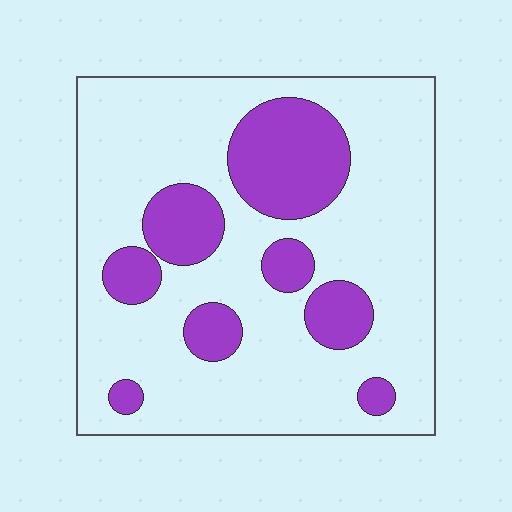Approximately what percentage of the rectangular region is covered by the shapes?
Approximately 25%.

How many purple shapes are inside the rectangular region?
8.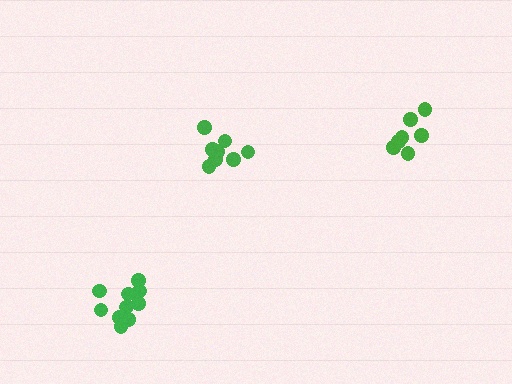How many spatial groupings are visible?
There are 3 spatial groupings.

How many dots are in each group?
Group 1: 8 dots, Group 2: 7 dots, Group 3: 10 dots (25 total).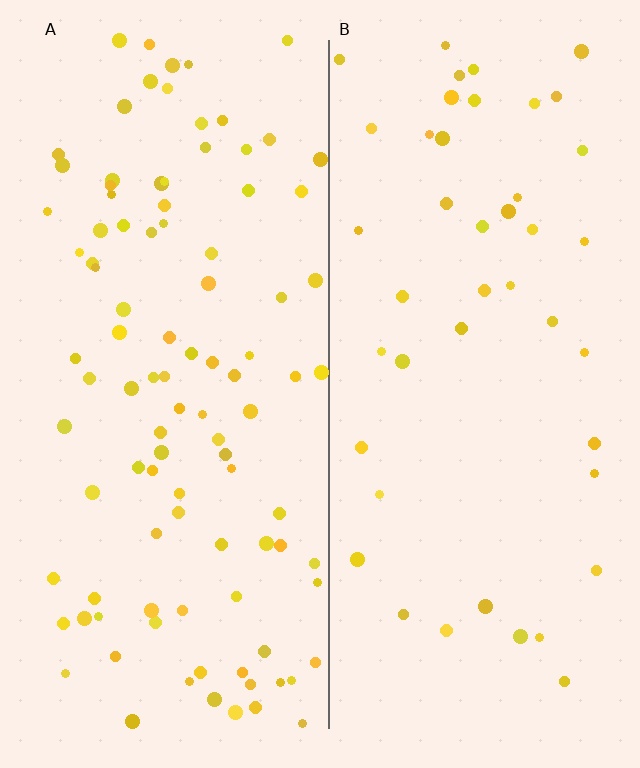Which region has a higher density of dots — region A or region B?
A (the left).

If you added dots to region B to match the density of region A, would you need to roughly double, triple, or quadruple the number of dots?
Approximately double.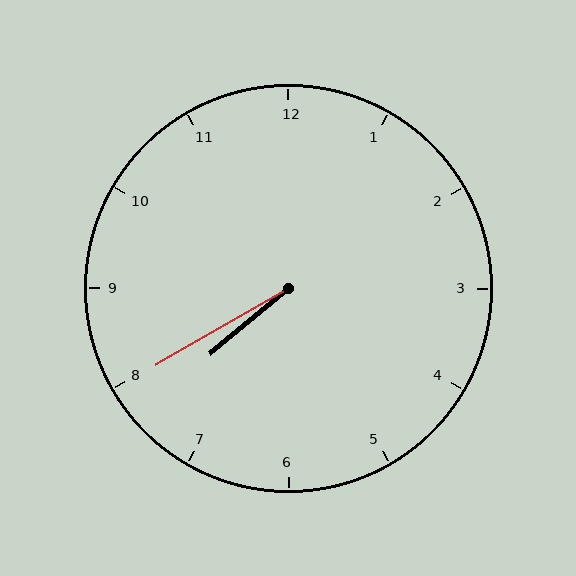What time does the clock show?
7:40.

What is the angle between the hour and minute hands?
Approximately 10 degrees.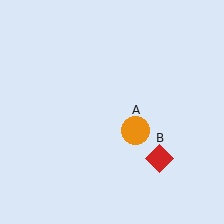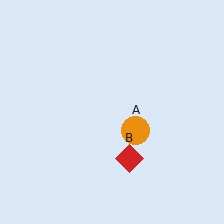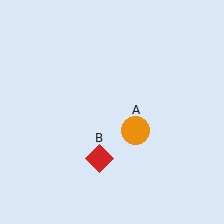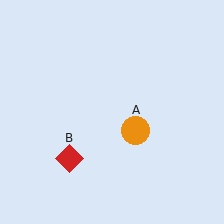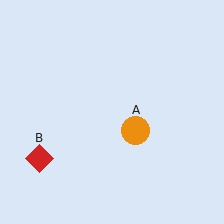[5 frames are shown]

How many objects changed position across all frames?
1 object changed position: red diamond (object B).